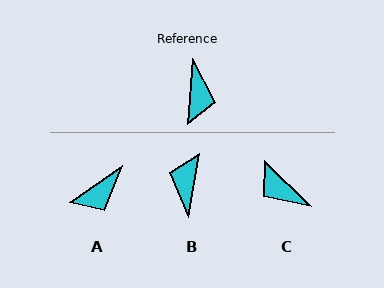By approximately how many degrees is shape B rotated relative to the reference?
Approximately 175 degrees counter-clockwise.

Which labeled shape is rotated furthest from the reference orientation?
B, about 175 degrees away.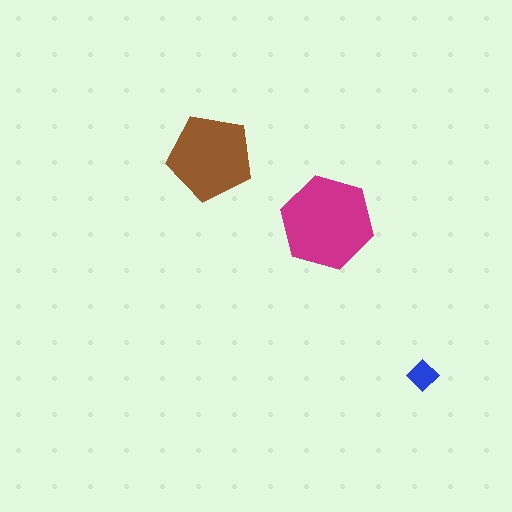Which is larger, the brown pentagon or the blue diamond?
The brown pentagon.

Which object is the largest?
The magenta hexagon.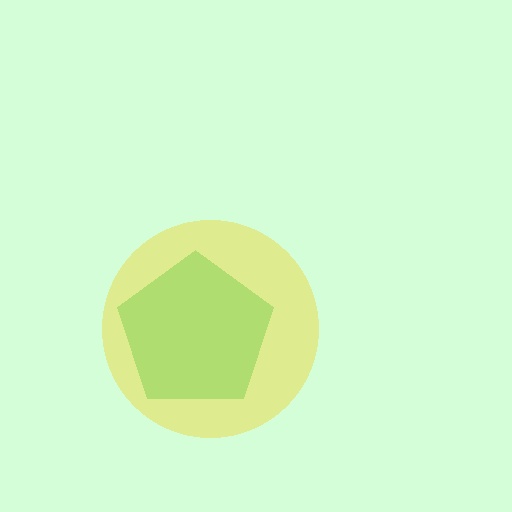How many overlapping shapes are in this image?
There are 2 overlapping shapes in the image.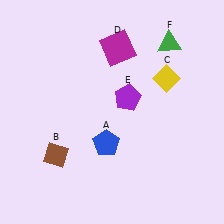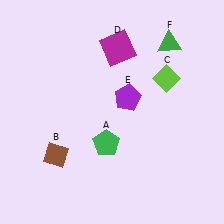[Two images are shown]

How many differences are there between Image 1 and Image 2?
There are 2 differences between the two images.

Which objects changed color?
A changed from blue to green. C changed from yellow to lime.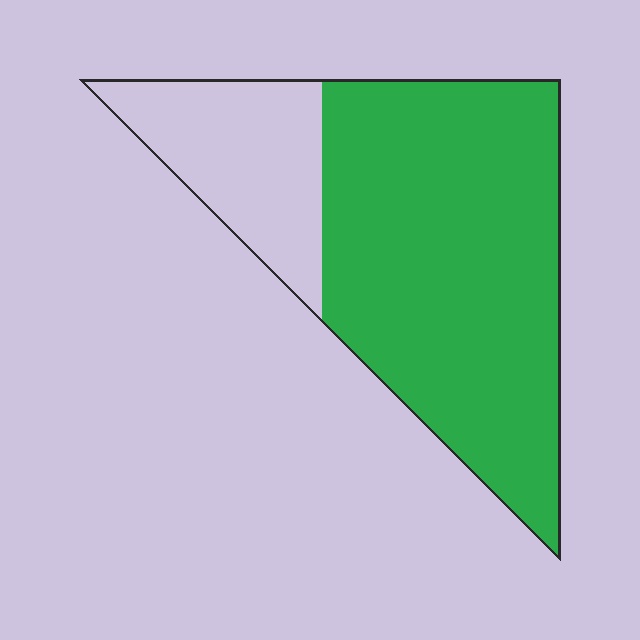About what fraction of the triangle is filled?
About three quarters (3/4).